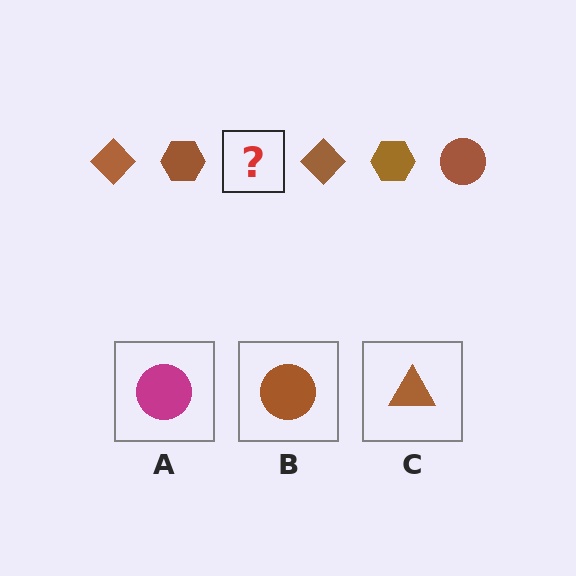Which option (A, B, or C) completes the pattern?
B.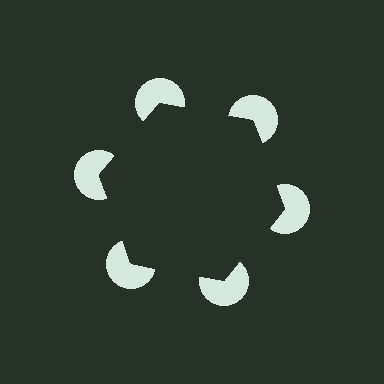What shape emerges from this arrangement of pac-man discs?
An illusory hexagon — its edges are inferred from the aligned wedge cuts in the pac-man discs, not physically drawn.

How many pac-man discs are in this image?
There are 6 — one at each vertex of the illusory hexagon.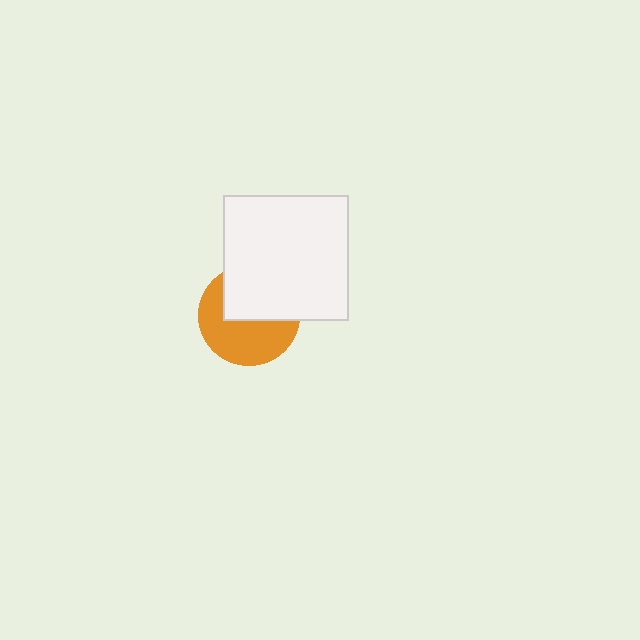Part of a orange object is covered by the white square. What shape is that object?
It is a circle.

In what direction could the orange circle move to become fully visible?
The orange circle could move down. That would shift it out from behind the white square entirely.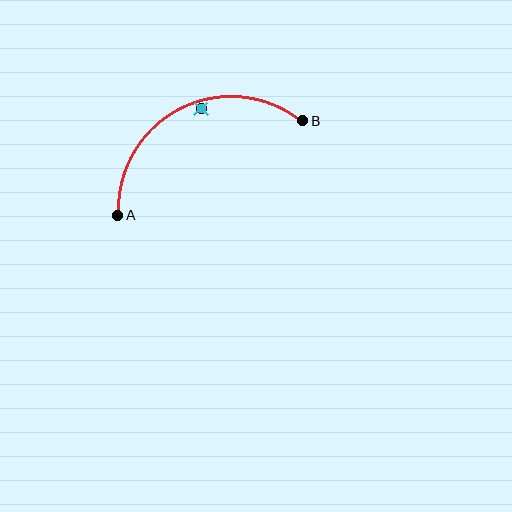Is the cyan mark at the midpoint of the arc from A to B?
No — the cyan mark does not lie on the arc at all. It sits slightly inside the curve.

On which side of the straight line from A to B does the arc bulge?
The arc bulges above the straight line connecting A and B.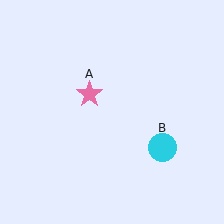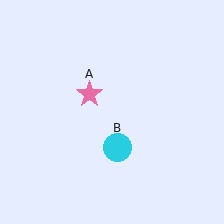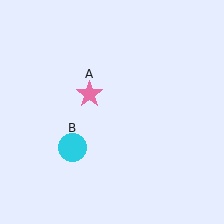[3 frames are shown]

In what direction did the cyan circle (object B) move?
The cyan circle (object B) moved left.